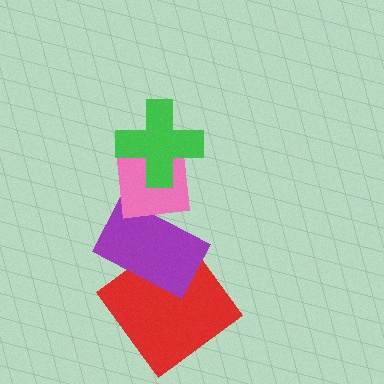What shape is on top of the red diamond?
The purple rectangle is on top of the red diamond.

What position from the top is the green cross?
The green cross is 1st from the top.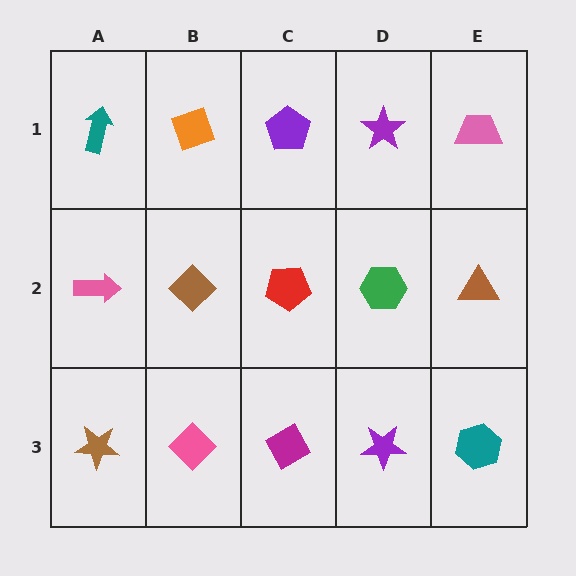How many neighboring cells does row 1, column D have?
3.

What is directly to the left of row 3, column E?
A purple star.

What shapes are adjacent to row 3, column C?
A red pentagon (row 2, column C), a pink diamond (row 3, column B), a purple star (row 3, column D).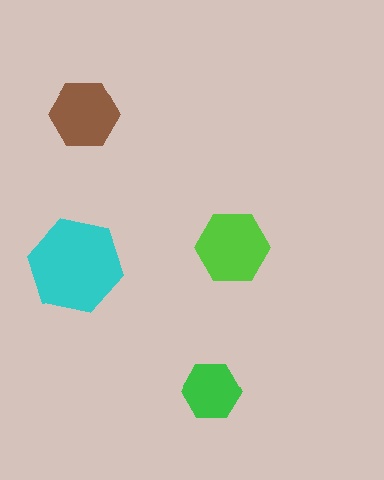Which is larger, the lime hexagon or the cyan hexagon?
The cyan one.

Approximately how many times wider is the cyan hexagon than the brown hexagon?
About 1.5 times wider.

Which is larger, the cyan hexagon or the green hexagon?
The cyan one.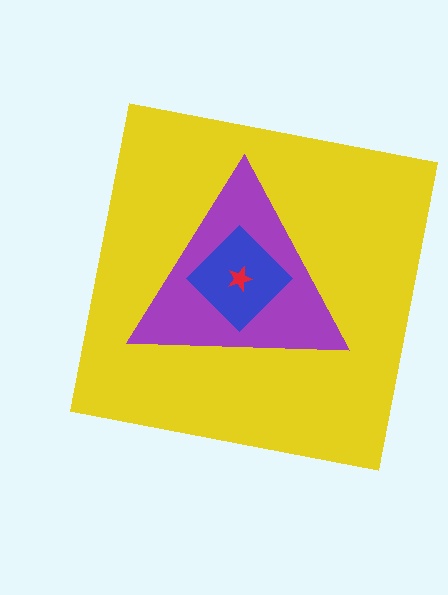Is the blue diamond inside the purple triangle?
Yes.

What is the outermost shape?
The yellow square.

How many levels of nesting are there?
4.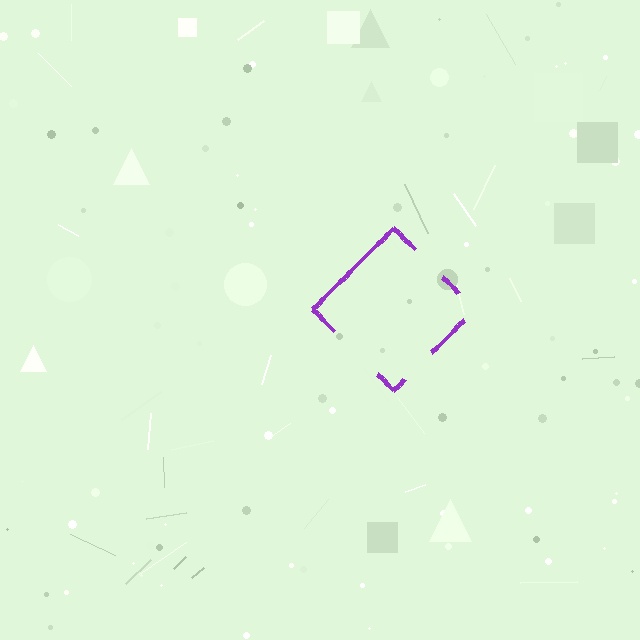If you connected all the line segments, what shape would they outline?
They would outline a diamond.